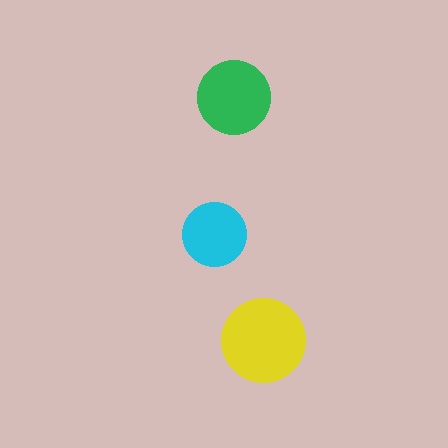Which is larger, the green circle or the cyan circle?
The green one.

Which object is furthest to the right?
The yellow circle is rightmost.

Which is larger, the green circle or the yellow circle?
The yellow one.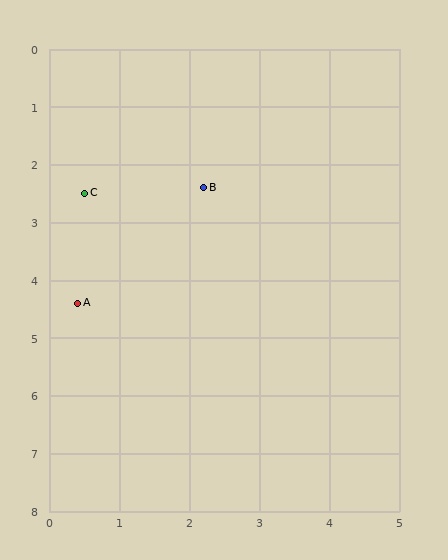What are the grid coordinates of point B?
Point B is at approximately (2.2, 2.4).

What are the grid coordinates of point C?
Point C is at approximately (0.5, 2.5).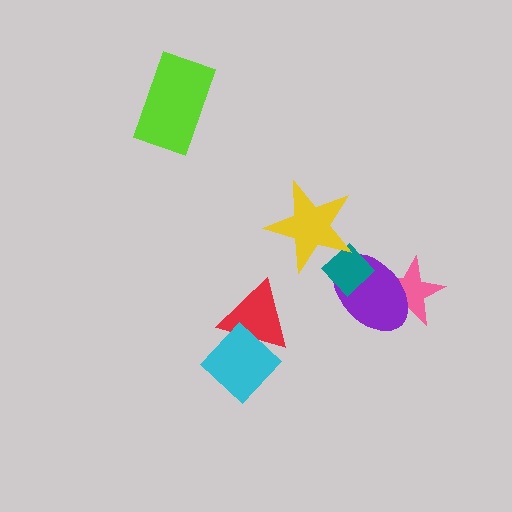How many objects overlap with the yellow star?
1 object overlaps with the yellow star.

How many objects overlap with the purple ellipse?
2 objects overlap with the purple ellipse.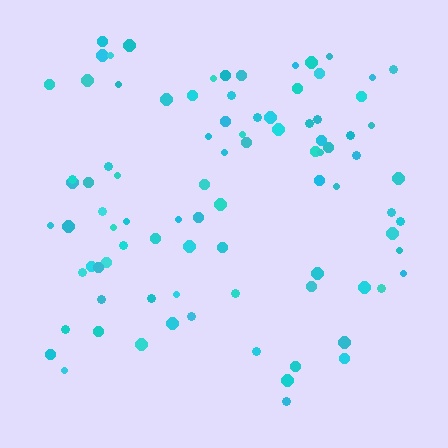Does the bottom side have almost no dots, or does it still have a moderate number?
Still a moderate number, just noticeably fewer than the top.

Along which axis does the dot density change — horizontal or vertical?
Vertical.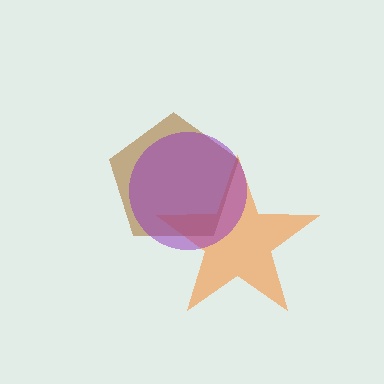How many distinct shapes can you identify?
There are 3 distinct shapes: an orange star, a brown pentagon, a purple circle.